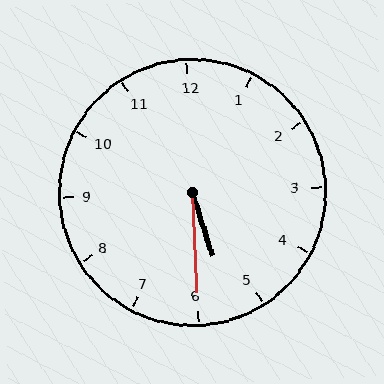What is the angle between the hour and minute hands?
Approximately 15 degrees.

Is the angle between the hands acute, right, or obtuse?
It is acute.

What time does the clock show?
5:30.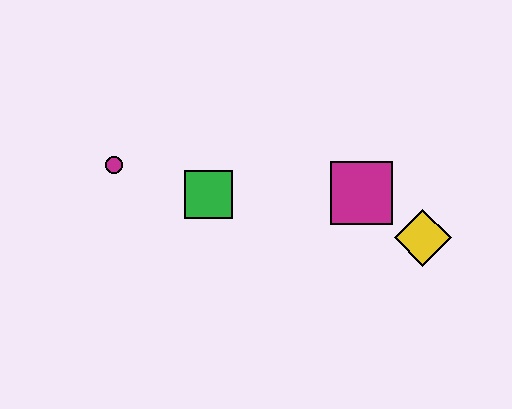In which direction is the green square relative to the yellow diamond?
The green square is to the left of the yellow diamond.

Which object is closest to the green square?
The magenta circle is closest to the green square.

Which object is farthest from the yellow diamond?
The magenta circle is farthest from the yellow diamond.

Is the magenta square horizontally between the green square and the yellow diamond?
Yes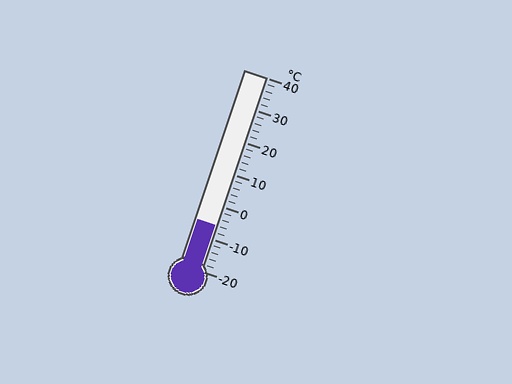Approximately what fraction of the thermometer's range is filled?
The thermometer is filled to approximately 25% of its range.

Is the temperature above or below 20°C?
The temperature is below 20°C.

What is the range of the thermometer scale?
The thermometer scale ranges from -20°C to 40°C.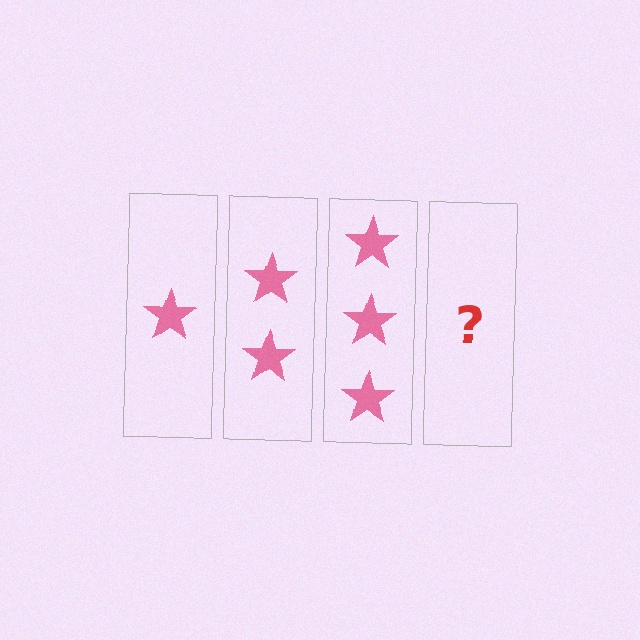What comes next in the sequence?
The next element should be 4 stars.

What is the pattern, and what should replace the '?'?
The pattern is that each step adds one more star. The '?' should be 4 stars.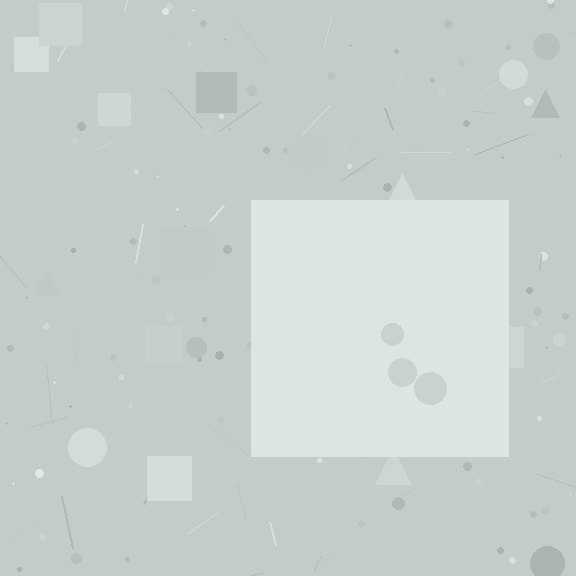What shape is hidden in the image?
A square is hidden in the image.